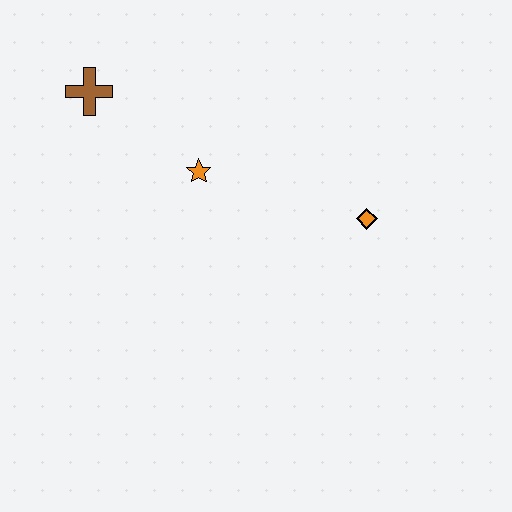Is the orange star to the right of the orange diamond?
No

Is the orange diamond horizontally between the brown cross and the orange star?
No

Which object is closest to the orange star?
The brown cross is closest to the orange star.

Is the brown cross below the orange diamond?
No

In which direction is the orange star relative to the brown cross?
The orange star is to the right of the brown cross.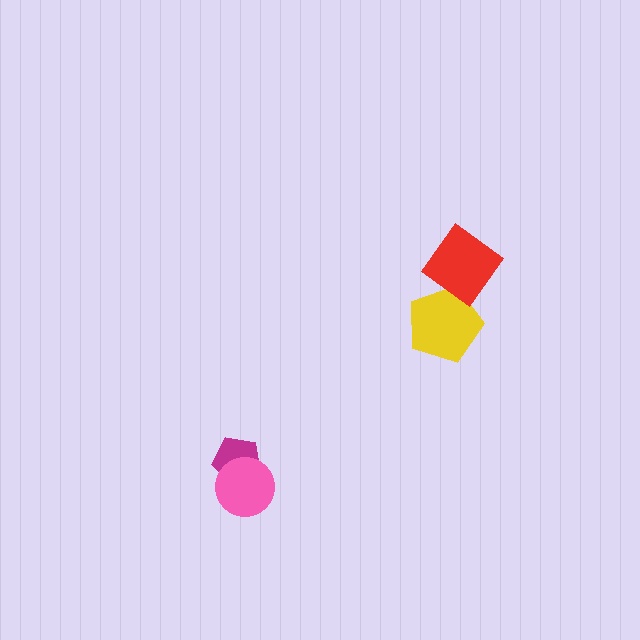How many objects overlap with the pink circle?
1 object overlaps with the pink circle.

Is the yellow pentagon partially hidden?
Yes, it is partially covered by another shape.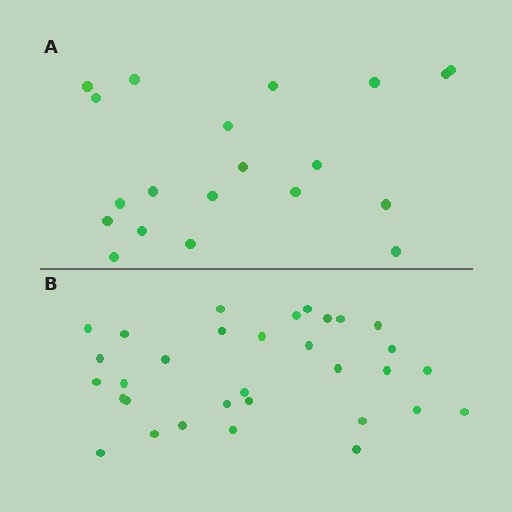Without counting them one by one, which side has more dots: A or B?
Region B (the bottom region) has more dots.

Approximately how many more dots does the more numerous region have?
Region B has roughly 12 or so more dots than region A.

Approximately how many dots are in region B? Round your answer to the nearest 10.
About 30 dots. (The exact count is 32, which rounds to 30.)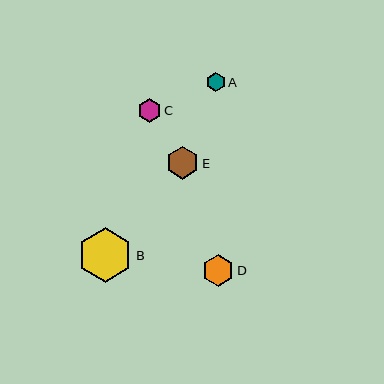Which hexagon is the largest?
Hexagon B is the largest with a size of approximately 55 pixels.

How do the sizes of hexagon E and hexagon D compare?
Hexagon E and hexagon D are approximately the same size.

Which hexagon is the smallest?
Hexagon A is the smallest with a size of approximately 19 pixels.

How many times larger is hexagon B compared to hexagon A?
Hexagon B is approximately 2.9 times the size of hexagon A.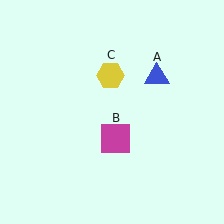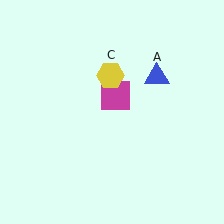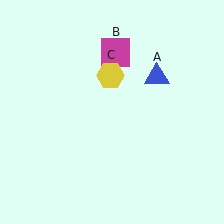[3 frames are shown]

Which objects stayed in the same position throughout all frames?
Blue triangle (object A) and yellow hexagon (object C) remained stationary.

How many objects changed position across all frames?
1 object changed position: magenta square (object B).